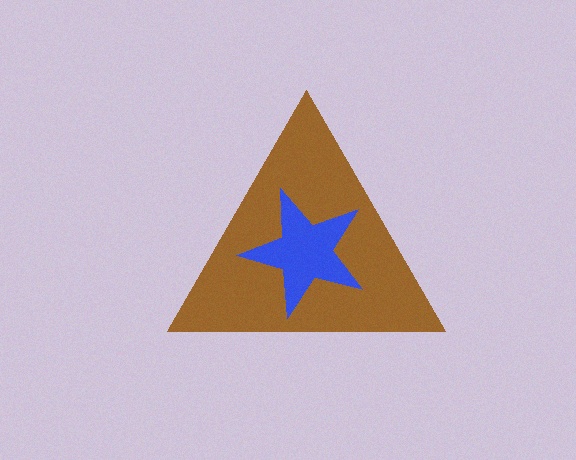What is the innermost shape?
The blue star.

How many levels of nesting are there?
2.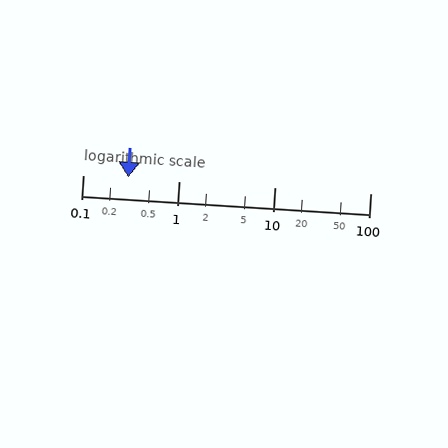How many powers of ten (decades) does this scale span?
The scale spans 3 decades, from 0.1 to 100.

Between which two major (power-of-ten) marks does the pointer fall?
The pointer is between 0.1 and 1.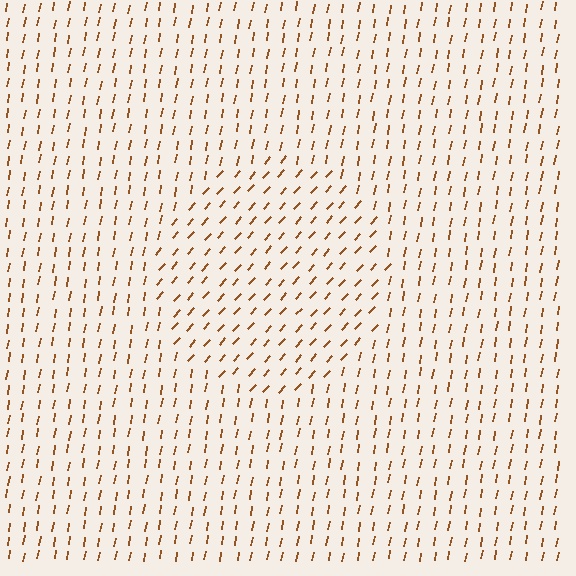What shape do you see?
I see a circle.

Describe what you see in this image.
The image is filled with small brown line segments. A circle region in the image has lines oriented differently from the surrounding lines, creating a visible texture boundary.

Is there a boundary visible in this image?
Yes, there is a texture boundary formed by a change in line orientation.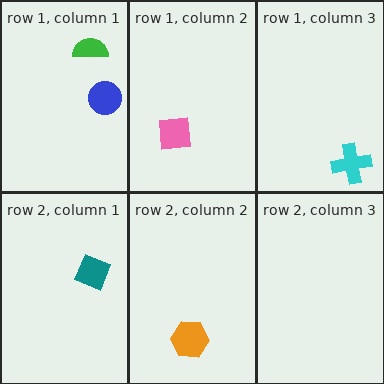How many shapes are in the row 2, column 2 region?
1.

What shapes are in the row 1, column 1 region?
The green semicircle, the blue circle.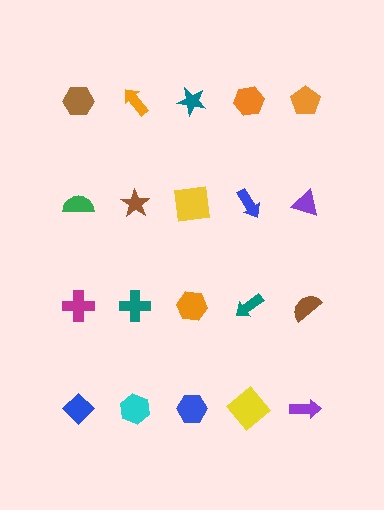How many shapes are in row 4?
5 shapes.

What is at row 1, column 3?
A teal star.